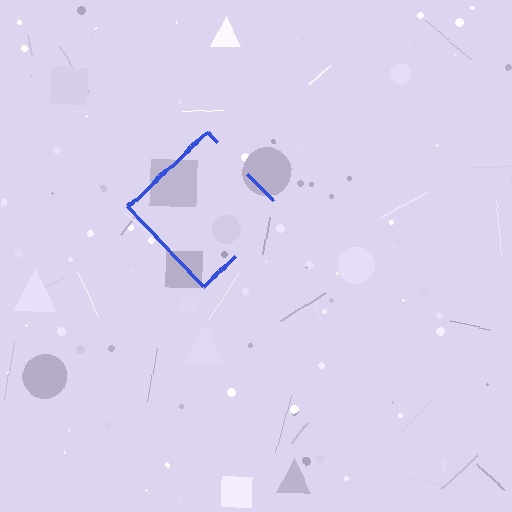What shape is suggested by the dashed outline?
The dashed outline suggests a diamond.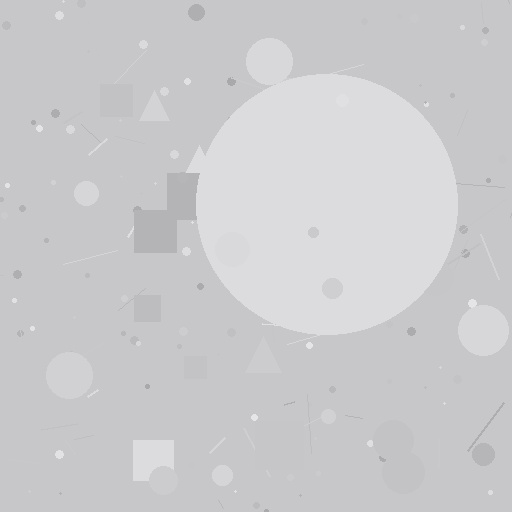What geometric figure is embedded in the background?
A circle is embedded in the background.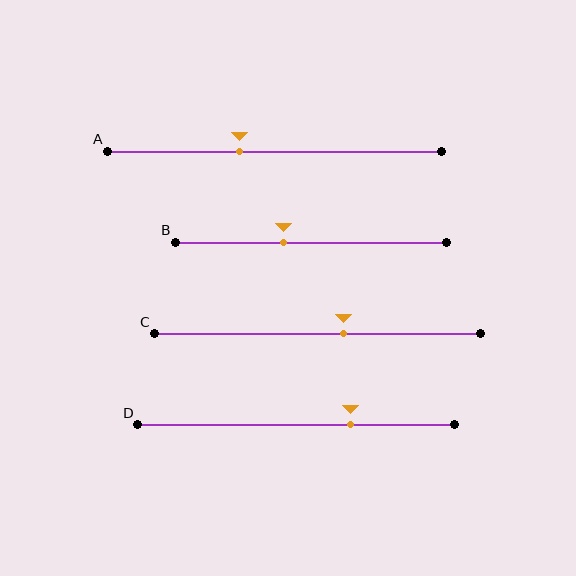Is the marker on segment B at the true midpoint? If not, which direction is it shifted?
No, the marker on segment B is shifted to the left by about 10% of the segment length.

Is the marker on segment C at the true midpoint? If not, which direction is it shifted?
No, the marker on segment C is shifted to the right by about 8% of the segment length.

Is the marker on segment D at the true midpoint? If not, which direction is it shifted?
No, the marker on segment D is shifted to the right by about 17% of the segment length.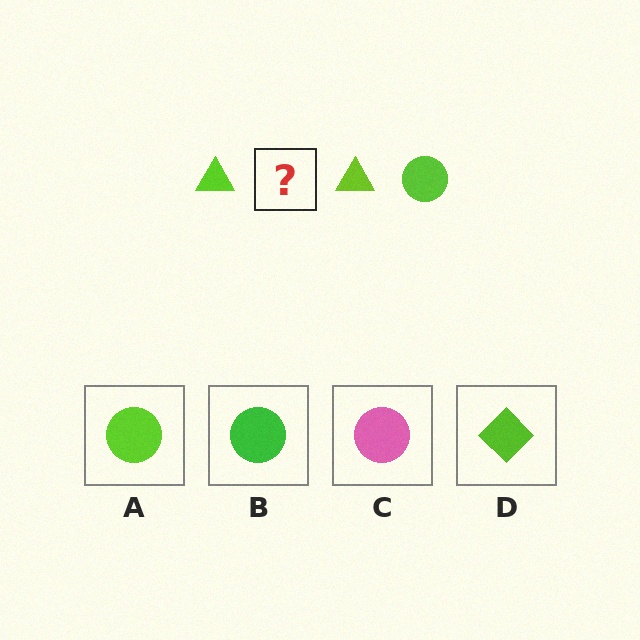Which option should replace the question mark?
Option A.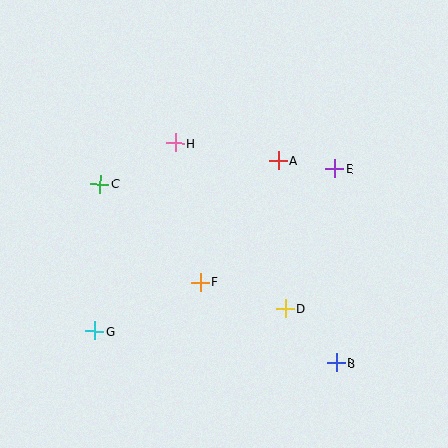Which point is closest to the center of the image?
Point F at (201, 282) is closest to the center.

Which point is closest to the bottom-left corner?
Point G is closest to the bottom-left corner.